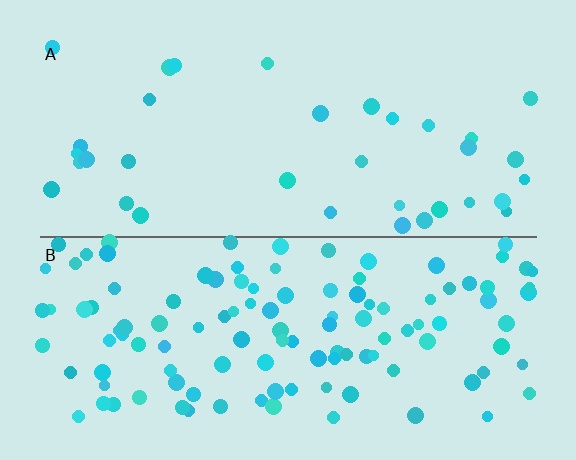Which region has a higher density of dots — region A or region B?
B (the bottom).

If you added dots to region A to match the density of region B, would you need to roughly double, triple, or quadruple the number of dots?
Approximately triple.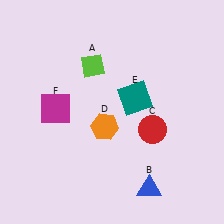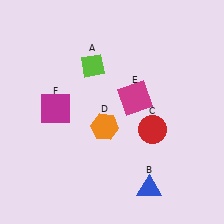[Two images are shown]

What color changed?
The square (E) changed from teal in Image 1 to magenta in Image 2.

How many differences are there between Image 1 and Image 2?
There is 1 difference between the two images.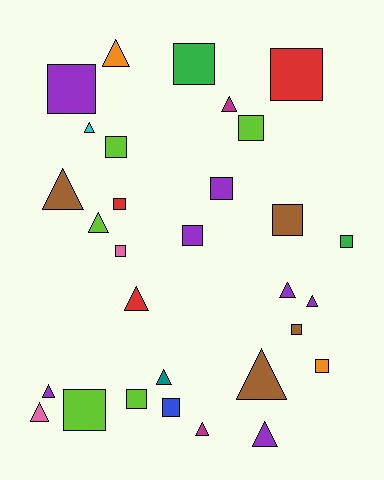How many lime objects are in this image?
There are 5 lime objects.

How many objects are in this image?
There are 30 objects.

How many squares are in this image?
There are 16 squares.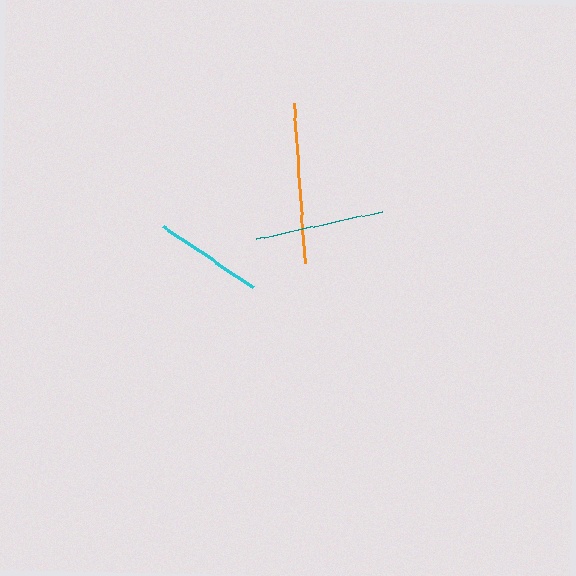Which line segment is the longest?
The orange line is the longest at approximately 161 pixels.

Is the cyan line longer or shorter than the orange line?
The orange line is longer than the cyan line.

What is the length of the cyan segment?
The cyan segment is approximately 108 pixels long.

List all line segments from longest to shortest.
From longest to shortest: orange, teal, cyan.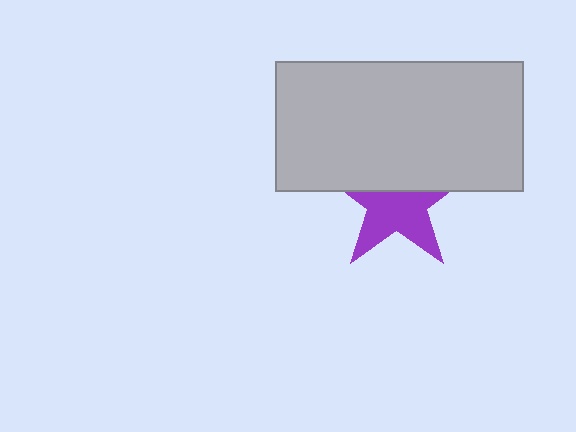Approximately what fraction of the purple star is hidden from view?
Roughly 44% of the purple star is hidden behind the light gray rectangle.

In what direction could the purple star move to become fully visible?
The purple star could move down. That would shift it out from behind the light gray rectangle entirely.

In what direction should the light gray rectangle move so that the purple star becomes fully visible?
The light gray rectangle should move up. That is the shortest direction to clear the overlap and leave the purple star fully visible.